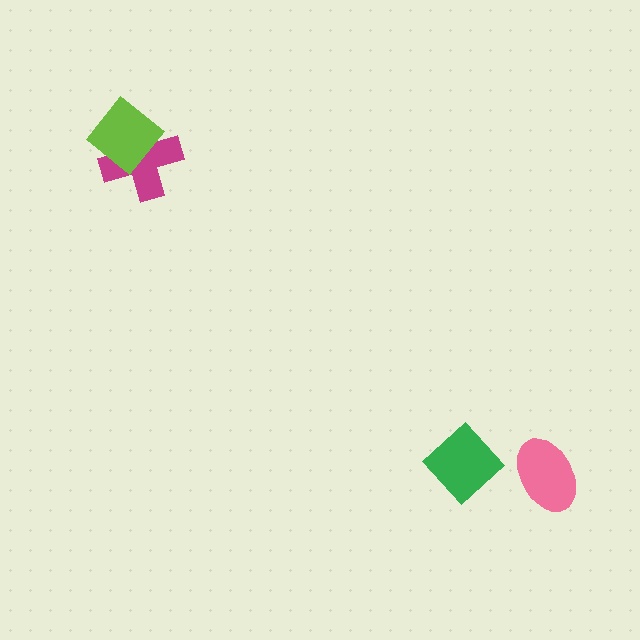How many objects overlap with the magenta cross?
1 object overlaps with the magenta cross.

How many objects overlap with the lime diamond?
1 object overlaps with the lime diamond.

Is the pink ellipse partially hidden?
No, no other shape covers it.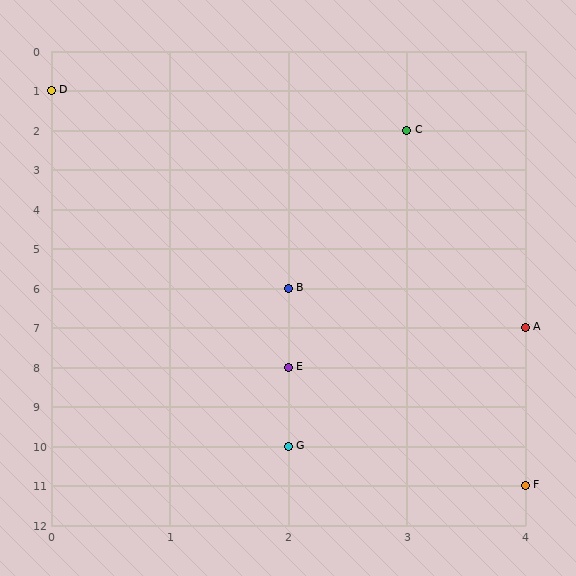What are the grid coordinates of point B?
Point B is at grid coordinates (2, 6).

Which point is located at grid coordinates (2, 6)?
Point B is at (2, 6).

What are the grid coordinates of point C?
Point C is at grid coordinates (3, 2).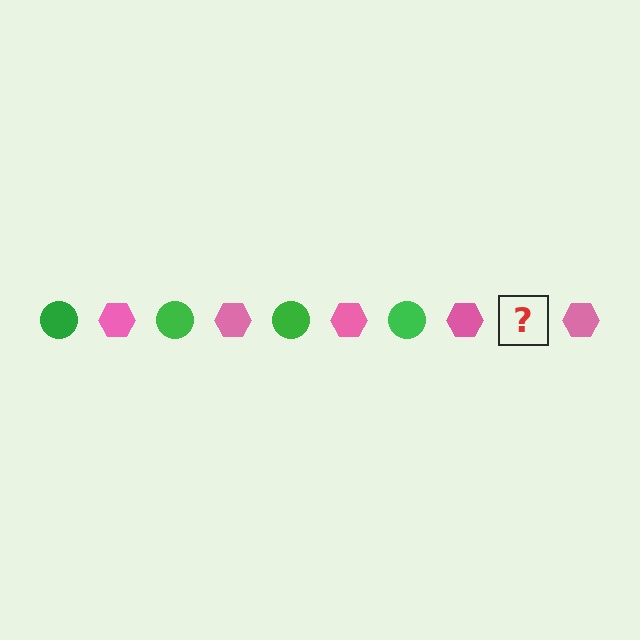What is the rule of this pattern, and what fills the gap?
The rule is that the pattern alternates between green circle and pink hexagon. The gap should be filled with a green circle.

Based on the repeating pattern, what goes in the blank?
The blank should be a green circle.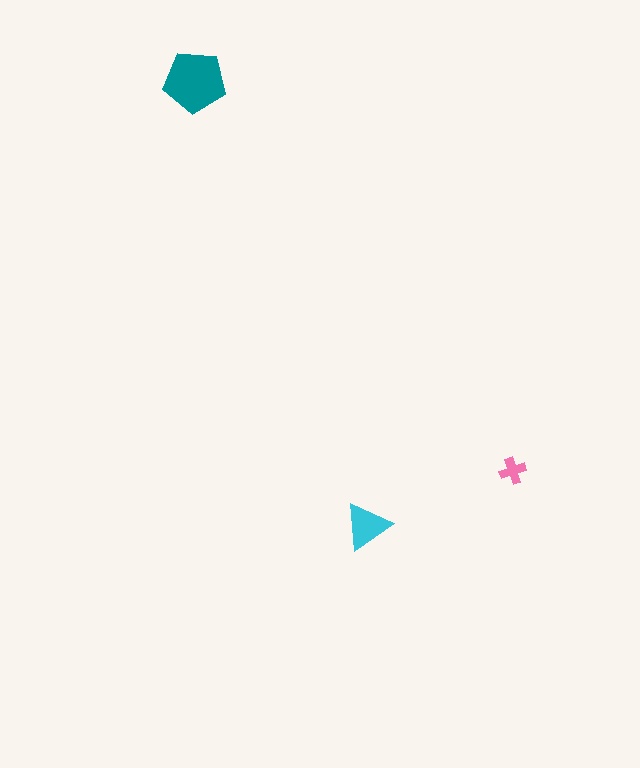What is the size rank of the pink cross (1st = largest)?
3rd.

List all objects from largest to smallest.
The teal pentagon, the cyan triangle, the pink cross.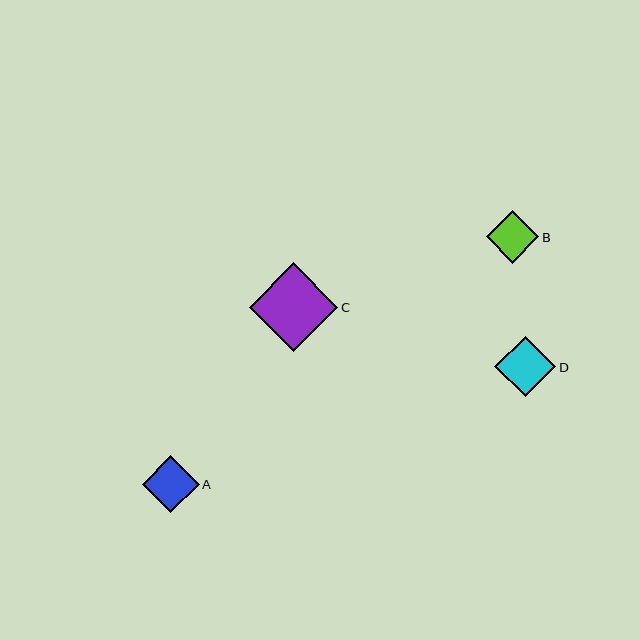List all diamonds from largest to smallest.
From largest to smallest: C, D, A, B.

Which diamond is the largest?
Diamond C is the largest with a size of approximately 88 pixels.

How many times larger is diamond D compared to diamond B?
Diamond D is approximately 1.1 times the size of diamond B.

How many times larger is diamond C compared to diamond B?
Diamond C is approximately 1.7 times the size of diamond B.